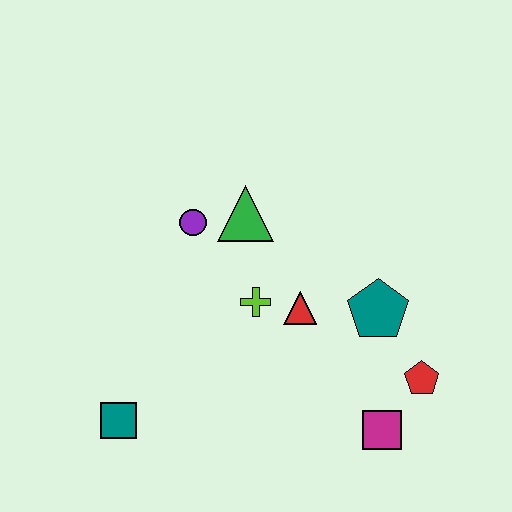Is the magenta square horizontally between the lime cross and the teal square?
No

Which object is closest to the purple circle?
The green triangle is closest to the purple circle.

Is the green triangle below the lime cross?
No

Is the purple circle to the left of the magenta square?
Yes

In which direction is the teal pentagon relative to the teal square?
The teal pentagon is to the right of the teal square.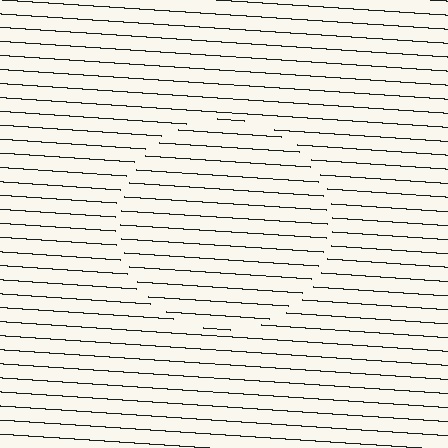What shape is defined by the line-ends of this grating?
An illusory circle. The interior of the shape contains the same grating, shifted by half a period — the contour is defined by the phase discontinuity where line-ends from the inner and outer gratings abut.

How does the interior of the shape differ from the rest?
The interior of the shape contains the same grating, shifted by half a period — the contour is defined by the phase discontinuity where line-ends from the inner and outer gratings abut.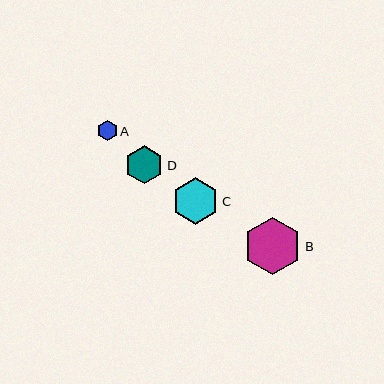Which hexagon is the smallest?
Hexagon A is the smallest with a size of approximately 21 pixels.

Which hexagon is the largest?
Hexagon B is the largest with a size of approximately 57 pixels.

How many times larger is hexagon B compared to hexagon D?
Hexagon B is approximately 1.5 times the size of hexagon D.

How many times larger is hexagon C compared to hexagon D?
Hexagon C is approximately 1.2 times the size of hexagon D.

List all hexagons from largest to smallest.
From largest to smallest: B, C, D, A.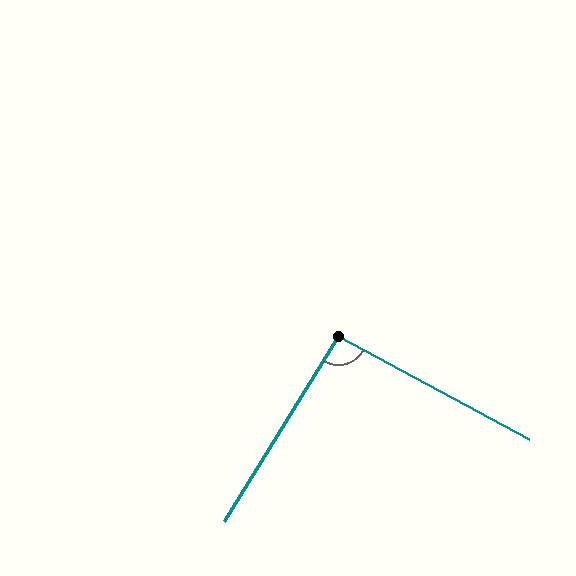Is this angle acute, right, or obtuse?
It is approximately a right angle.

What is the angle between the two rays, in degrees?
Approximately 93 degrees.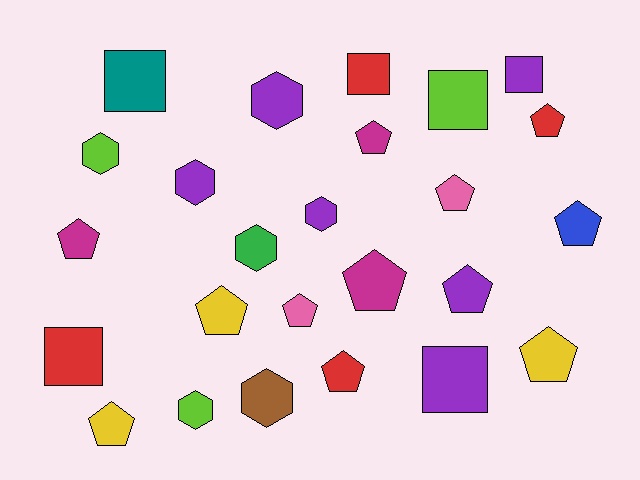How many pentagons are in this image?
There are 12 pentagons.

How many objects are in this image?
There are 25 objects.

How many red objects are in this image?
There are 4 red objects.